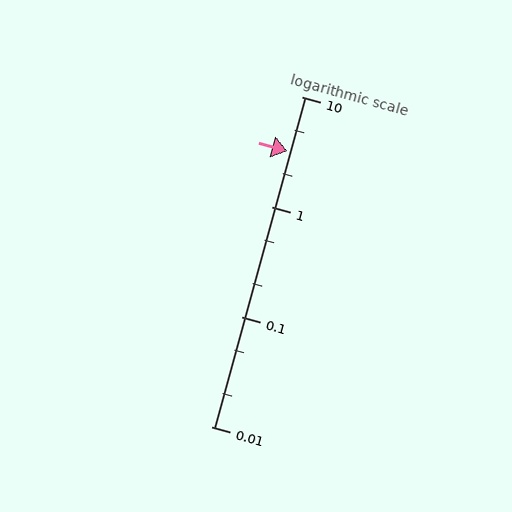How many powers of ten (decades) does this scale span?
The scale spans 3 decades, from 0.01 to 10.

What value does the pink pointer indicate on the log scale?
The pointer indicates approximately 3.2.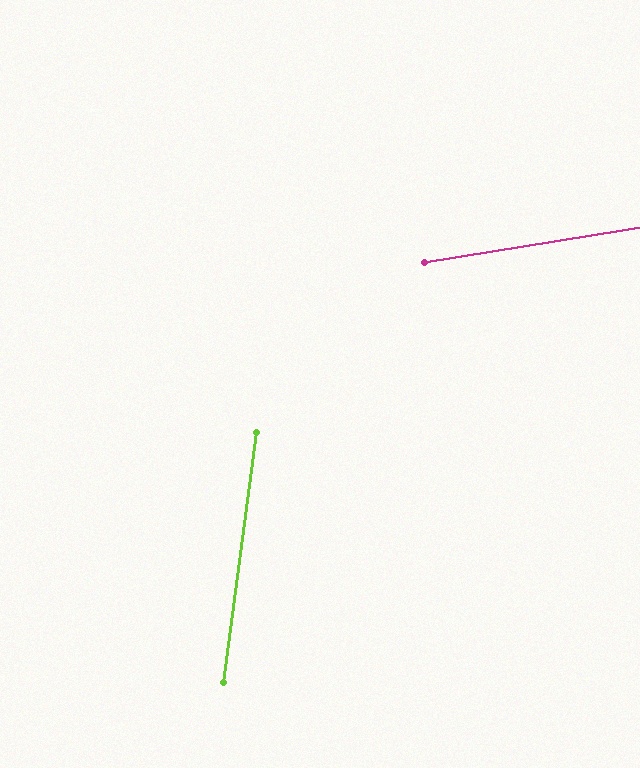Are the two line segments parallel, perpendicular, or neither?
Neither parallel nor perpendicular — they differ by about 73°.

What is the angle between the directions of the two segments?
Approximately 73 degrees.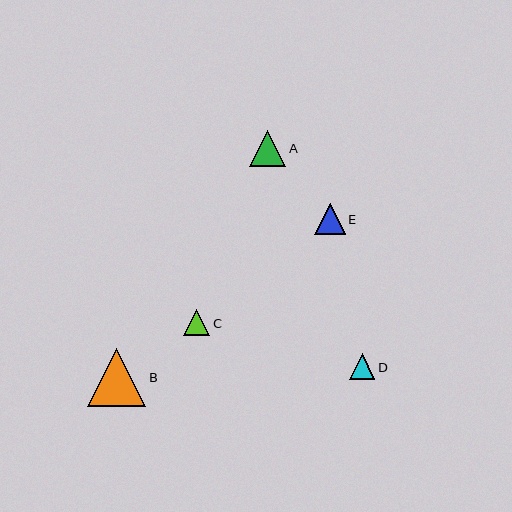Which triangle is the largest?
Triangle B is the largest with a size of approximately 58 pixels.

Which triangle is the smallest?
Triangle C is the smallest with a size of approximately 26 pixels.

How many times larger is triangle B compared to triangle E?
Triangle B is approximately 1.9 times the size of triangle E.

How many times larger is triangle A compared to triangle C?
Triangle A is approximately 1.4 times the size of triangle C.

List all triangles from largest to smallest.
From largest to smallest: B, A, E, D, C.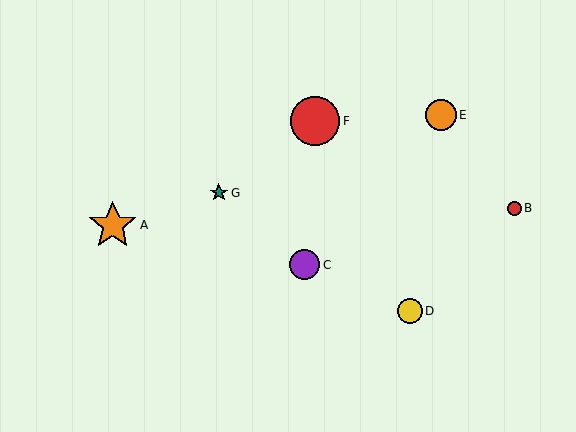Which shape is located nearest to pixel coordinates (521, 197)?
The red circle (labeled B) at (514, 208) is nearest to that location.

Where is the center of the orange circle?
The center of the orange circle is at (441, 115).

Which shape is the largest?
The red circle (labeled F) is the largest.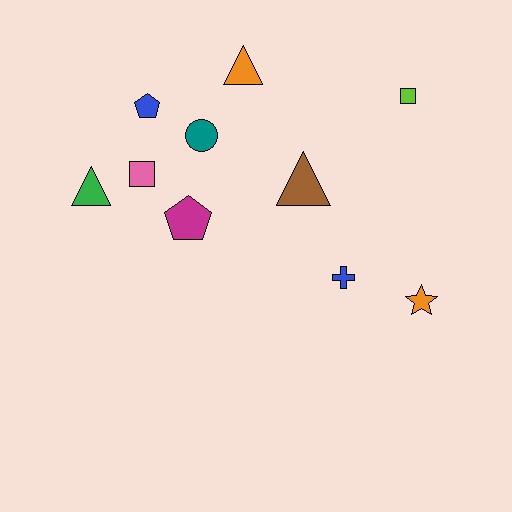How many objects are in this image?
There are 10 objects.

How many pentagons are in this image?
There are 2 pentagons.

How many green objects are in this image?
There is 1 green object.